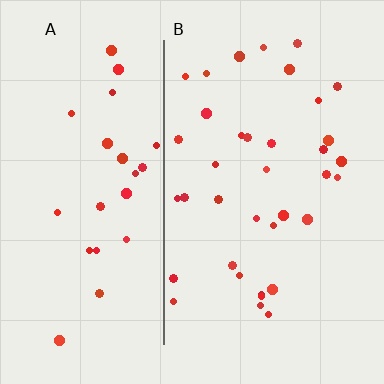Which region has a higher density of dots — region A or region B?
B (the right).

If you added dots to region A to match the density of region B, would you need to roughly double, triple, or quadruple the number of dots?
Approximately double.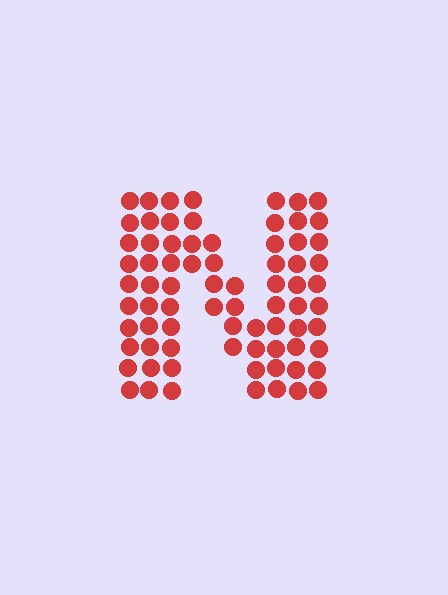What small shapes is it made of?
It is made of small circles.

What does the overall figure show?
The overall figure shows the letter N.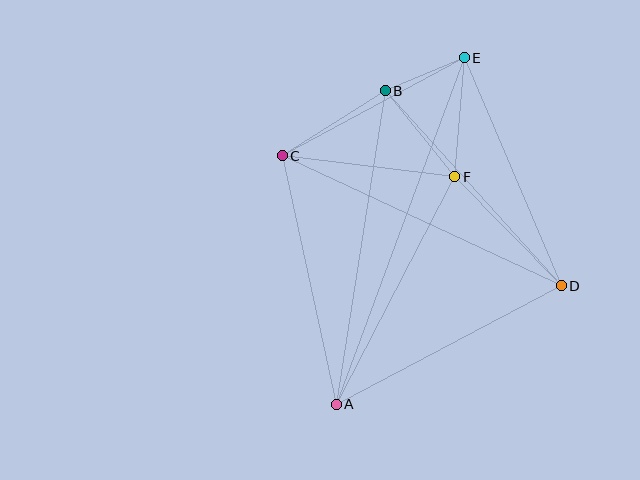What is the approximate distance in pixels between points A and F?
The distance between A and F is approximately 256 pixels.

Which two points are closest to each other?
Points B and E are closest to each other.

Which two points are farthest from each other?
Points A and E are farthest from each other.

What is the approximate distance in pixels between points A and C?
The distance between A and C is approximately 254 pixels.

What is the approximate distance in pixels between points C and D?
The distance between C and D is approximately 307 pixels.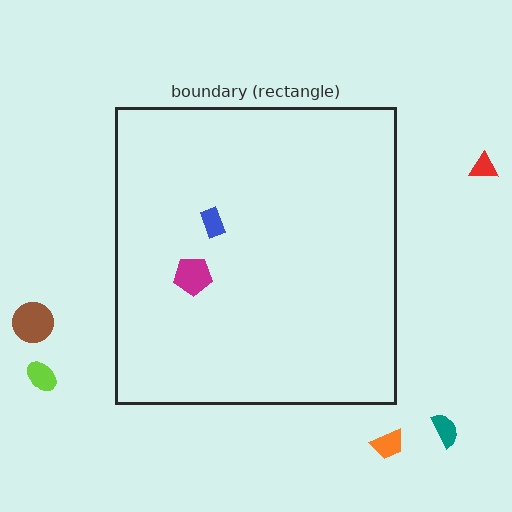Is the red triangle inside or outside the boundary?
Outside.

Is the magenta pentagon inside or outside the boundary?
Inside.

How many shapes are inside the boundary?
2 inside, 5 outside.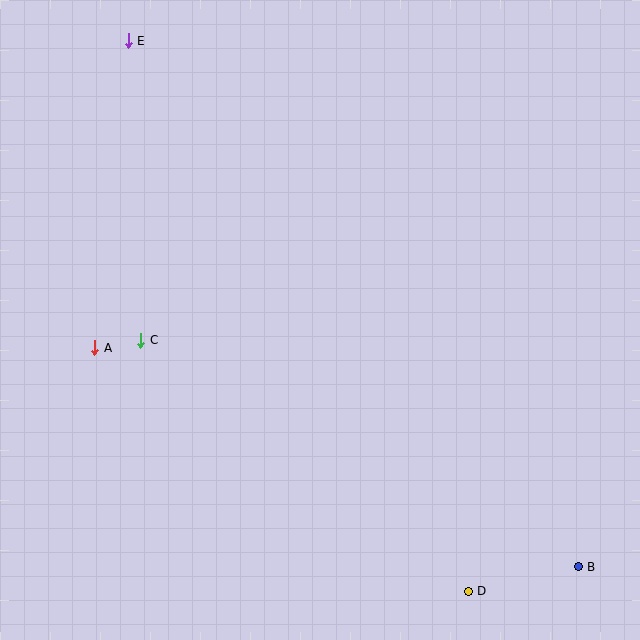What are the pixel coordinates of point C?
Point C is at (141, 340).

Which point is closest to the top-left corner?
Point E is closest to the top-left corner.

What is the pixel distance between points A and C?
The distance between A and C is 47 pixels.